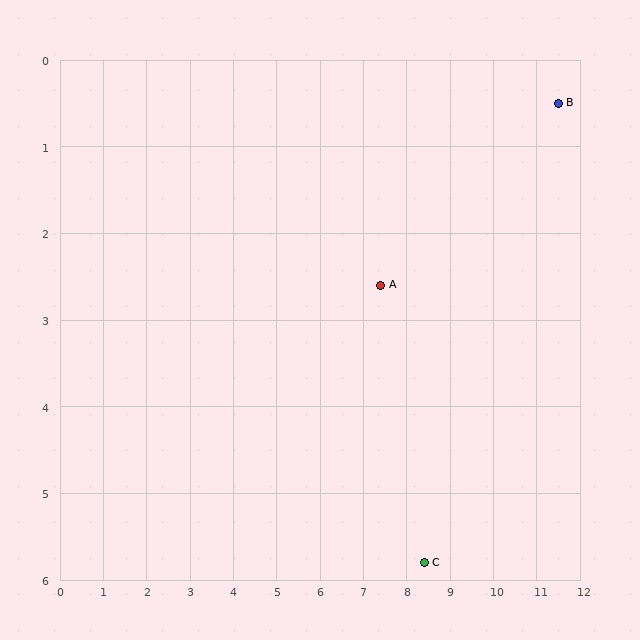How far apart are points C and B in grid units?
Points C and B are about 6.1 grid units apart.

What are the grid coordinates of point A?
Point A is at approximately (7.4, 2.6).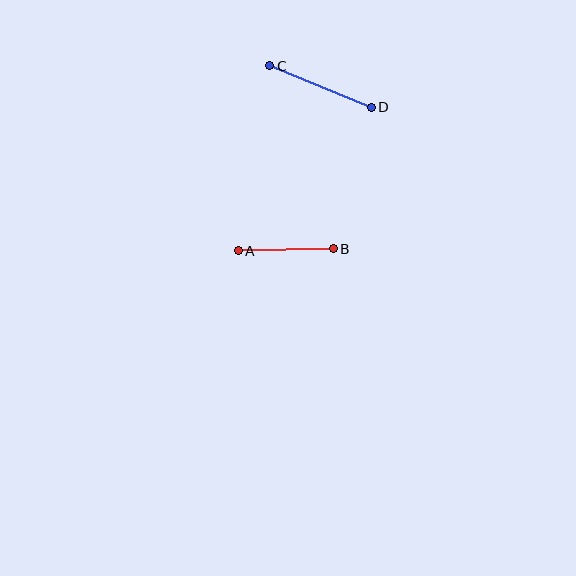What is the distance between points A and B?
The distance is approximately 95 pixels.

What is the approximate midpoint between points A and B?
The midpoint is at approximately (286, 250) pixels.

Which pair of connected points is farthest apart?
Points C and D are farthest apart.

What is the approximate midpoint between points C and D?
The midpoint is at approximately (320, 86) pixels.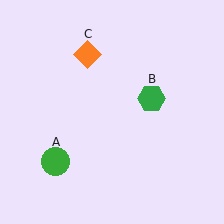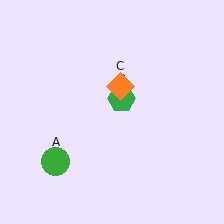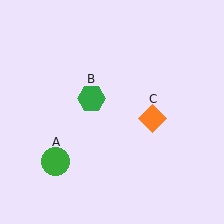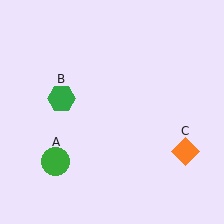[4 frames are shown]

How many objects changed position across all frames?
2 objects changed position: green hexagon (object B), orange diamond (object C).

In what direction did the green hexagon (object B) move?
The green hexagon (object B) moved left.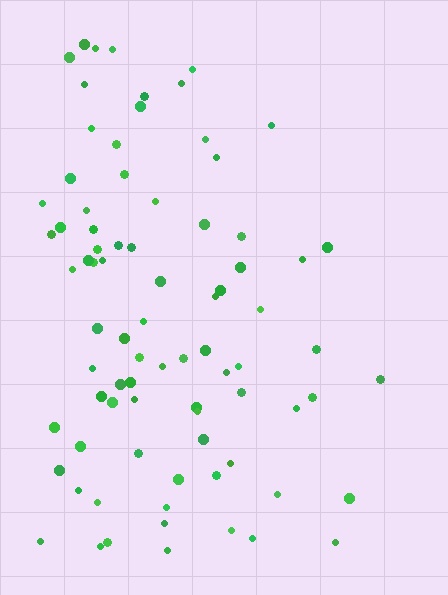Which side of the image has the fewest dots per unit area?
The right.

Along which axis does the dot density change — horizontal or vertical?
Horizontal.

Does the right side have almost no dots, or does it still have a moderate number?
Still a moderate number, just noticeably fewer than the left.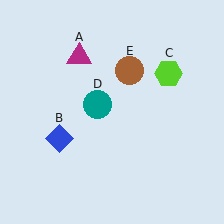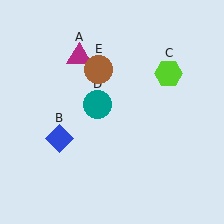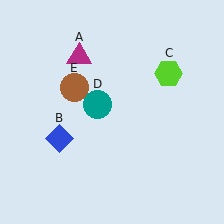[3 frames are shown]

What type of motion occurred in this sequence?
The brown circle (object E) rotated counterclockwise around the center of the scene.